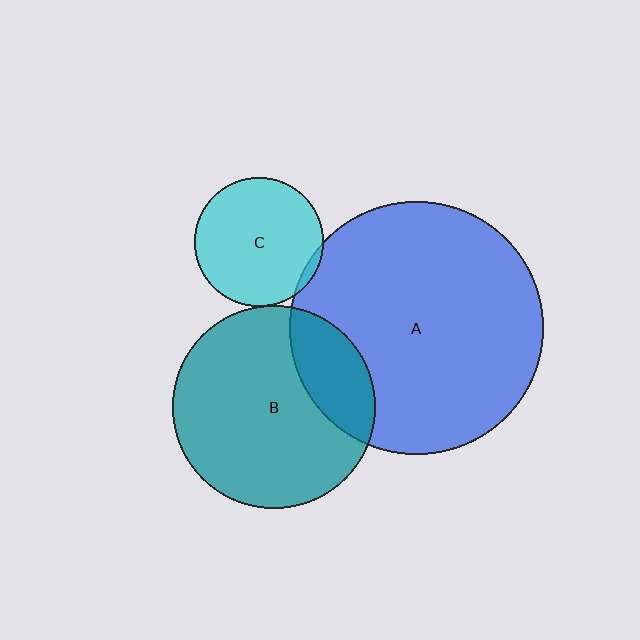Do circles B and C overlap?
Yes.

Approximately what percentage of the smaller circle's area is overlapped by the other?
Approximately 5%.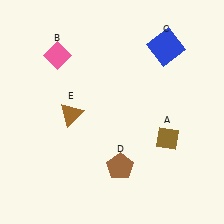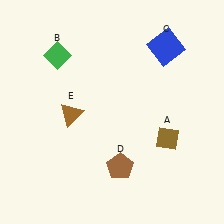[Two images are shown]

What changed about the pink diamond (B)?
In Image 1, B is pink. In Image 2, it changed to green.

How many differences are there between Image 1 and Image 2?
There is 1 difference between the two images.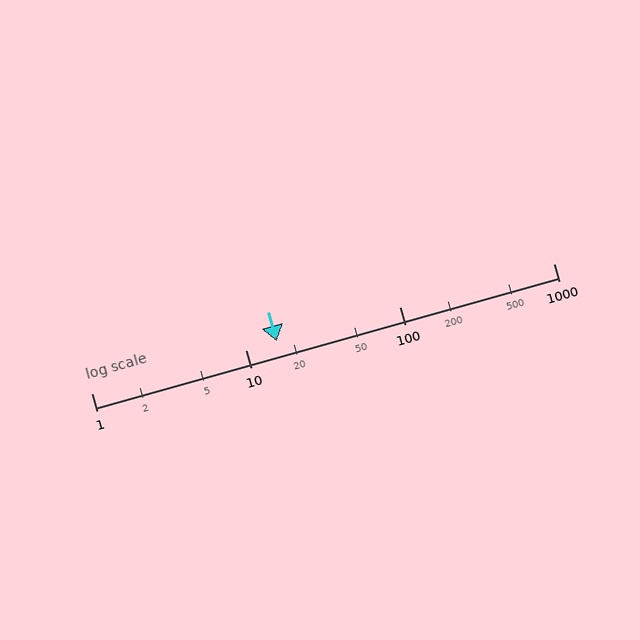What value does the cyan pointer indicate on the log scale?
The pointer indicates approximately 16.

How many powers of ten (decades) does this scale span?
The scale spans 3 decades, from 1 to 1000.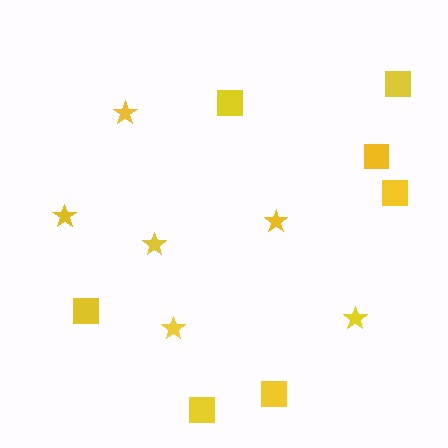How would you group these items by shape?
There are 2 groups: one group of squares (7) and one group of stars (6).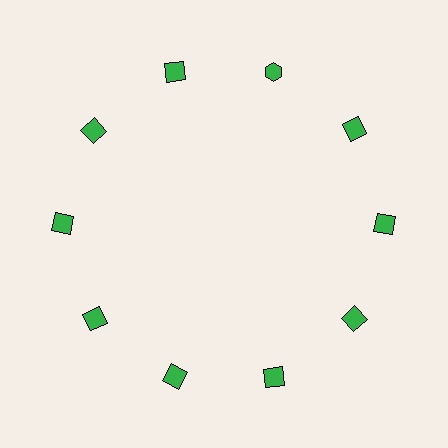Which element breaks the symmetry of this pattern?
The green hexagon at roughly the 1 o'clock position breaks the symmetry. All other shapes are green squares.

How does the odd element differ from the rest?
It has a different shape: hexagon instead of square.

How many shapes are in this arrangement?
There are 10 shapes arranged in a ring pattern.